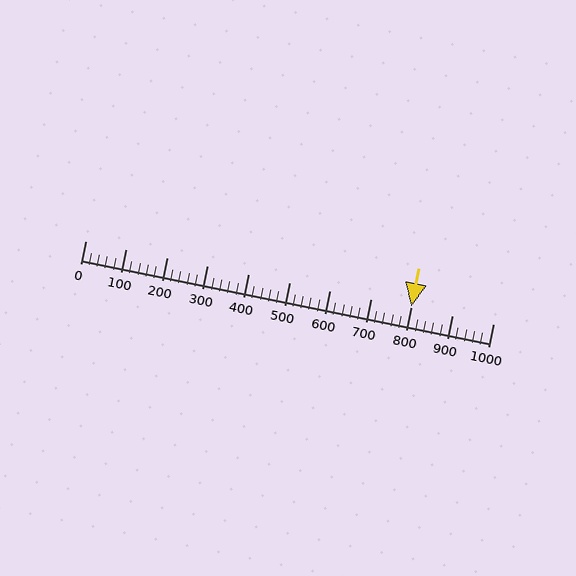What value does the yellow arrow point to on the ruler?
The yellow arrow points to approximately 800.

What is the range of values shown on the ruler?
The ruler shows values from 0 to 1000.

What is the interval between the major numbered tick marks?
The major tick marks are spaced 100 units apart.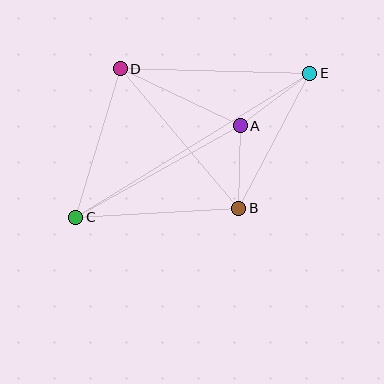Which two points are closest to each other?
Points A and B are closest to each other.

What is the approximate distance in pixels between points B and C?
The distance between B and C is approximately 163 pixels.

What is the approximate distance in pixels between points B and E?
The distance between B and E is approximately 152 pixels.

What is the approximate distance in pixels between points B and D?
The distance between B and D is approximately 183 pixels.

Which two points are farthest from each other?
Points C and E are farthest from each other.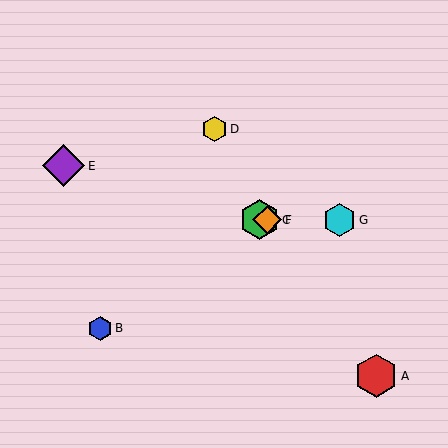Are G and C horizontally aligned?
Yes, both are at y≈220.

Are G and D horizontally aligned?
No, G is at y≈220 and D is at y≈129.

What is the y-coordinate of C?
Object C is at y≈220.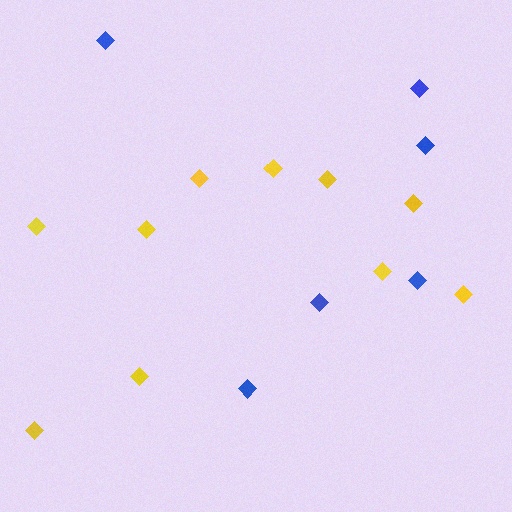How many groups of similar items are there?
There are 2 groups: one group of yellow diamonds (10) and one group of blue diamonds (6).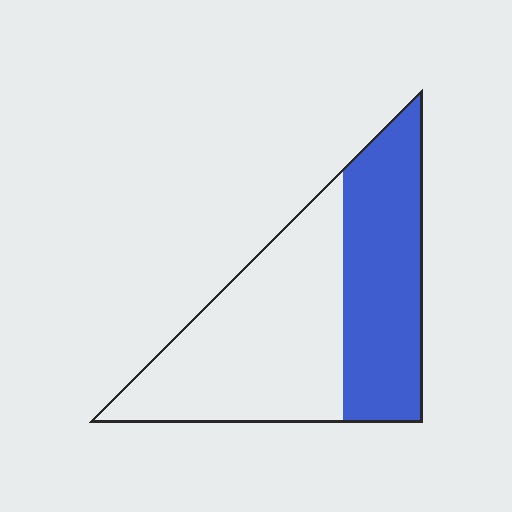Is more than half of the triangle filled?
No.